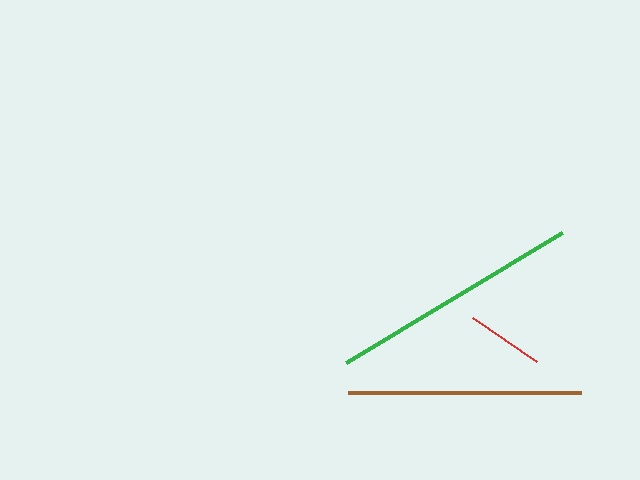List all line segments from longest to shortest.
From longest to shortest: green, brown, red.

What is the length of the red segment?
The red segment is approximately 78 pixels long.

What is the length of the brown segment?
The brown segment is approximately 233 pixels long.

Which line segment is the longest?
The green line is the longest at approximately 252 pixels.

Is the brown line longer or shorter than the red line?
The brown line is longer than the red line.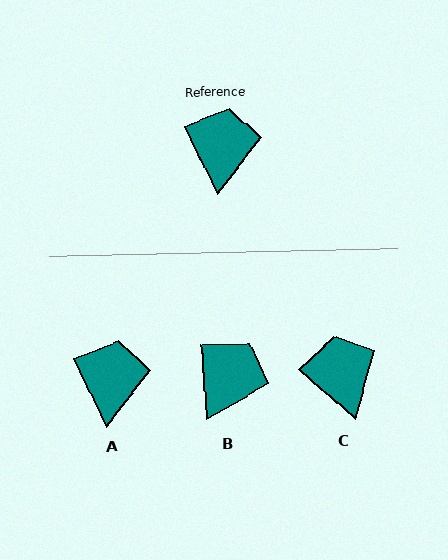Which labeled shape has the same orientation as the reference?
A.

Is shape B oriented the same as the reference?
No, it is off by about 21 degrees.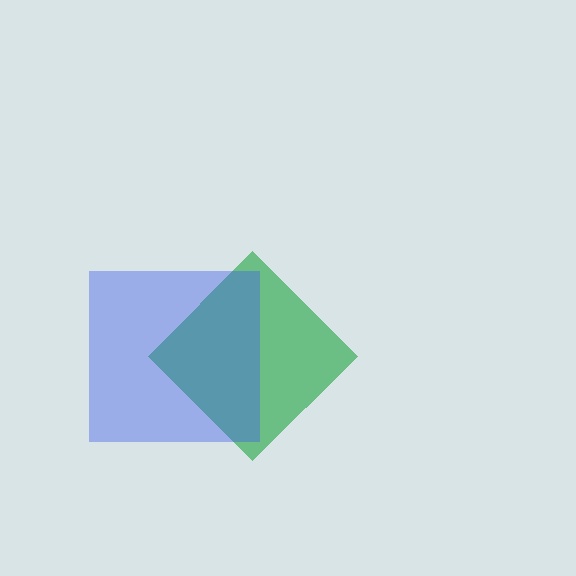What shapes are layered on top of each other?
The layered shapes are: a green diamond, a blue square.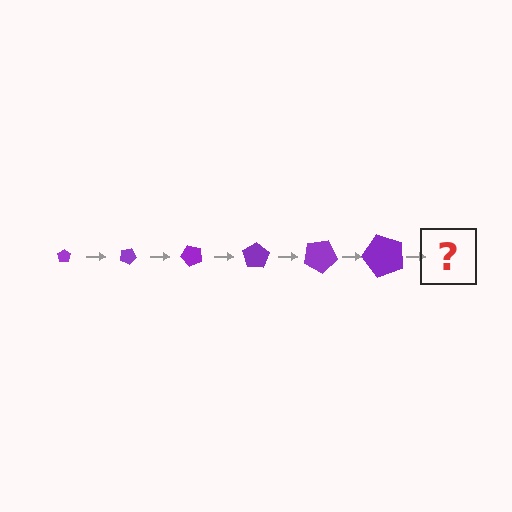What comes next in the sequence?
The next element should be a pentagon, larger than the previous one and rotated 150 degrees from the start.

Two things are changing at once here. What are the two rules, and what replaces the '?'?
The two rules are that the pentagon grows larger each step and it rotates 25 degrees each step. The '?' should be a pentagon, larger than the previous one and rotated 150 degrees from the start.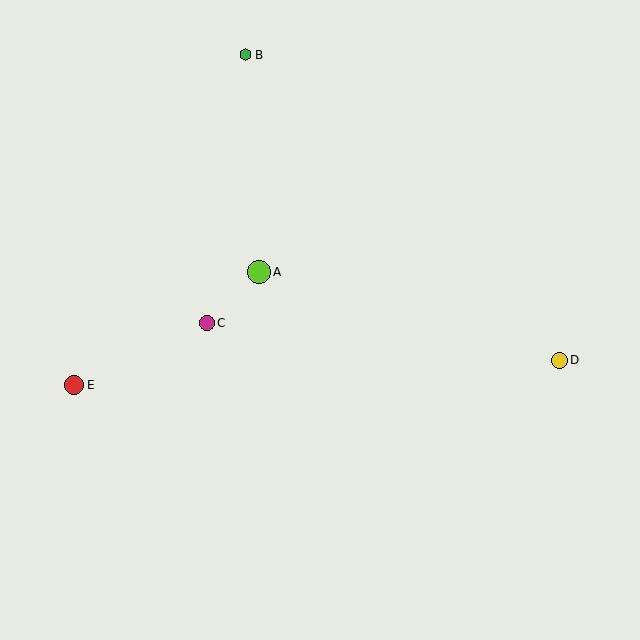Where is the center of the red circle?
The center of the red circle is at (74, 385).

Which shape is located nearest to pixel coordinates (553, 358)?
The yellow circle (labeled D) at (559, 360) is nearest to that location.